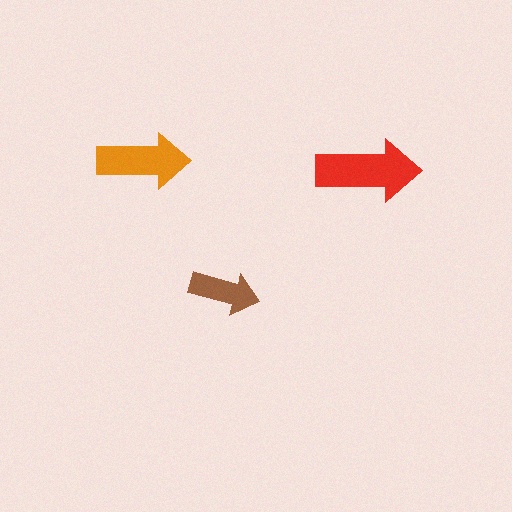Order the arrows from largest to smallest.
the red one, the orange one, the brown one.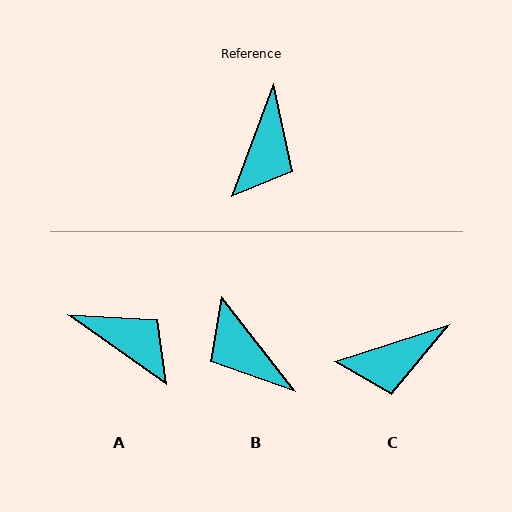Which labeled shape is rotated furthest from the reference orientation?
B, about 121 degrees away.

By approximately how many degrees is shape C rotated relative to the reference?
Approximately 52 degrees clockwise.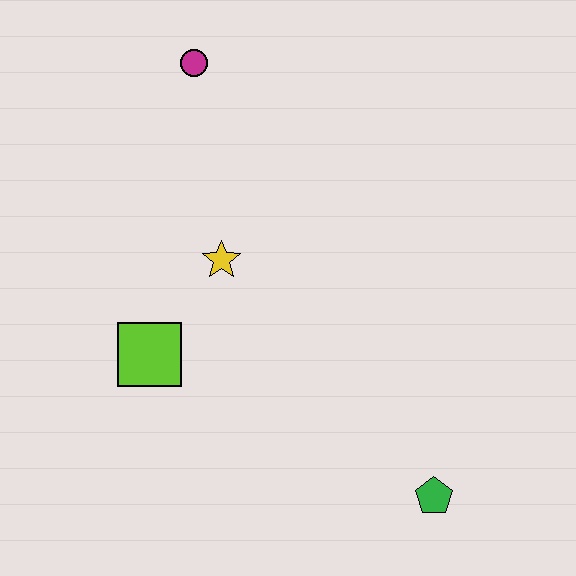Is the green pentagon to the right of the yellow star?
Yes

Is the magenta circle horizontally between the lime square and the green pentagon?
Yes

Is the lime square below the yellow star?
Yes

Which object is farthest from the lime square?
The green pentagon is farthest from the lime square.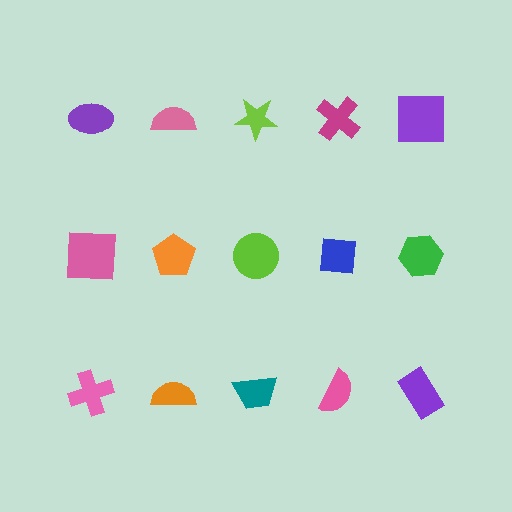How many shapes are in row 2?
5 shapes.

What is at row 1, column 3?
A lime star.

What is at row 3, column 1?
A pink cross.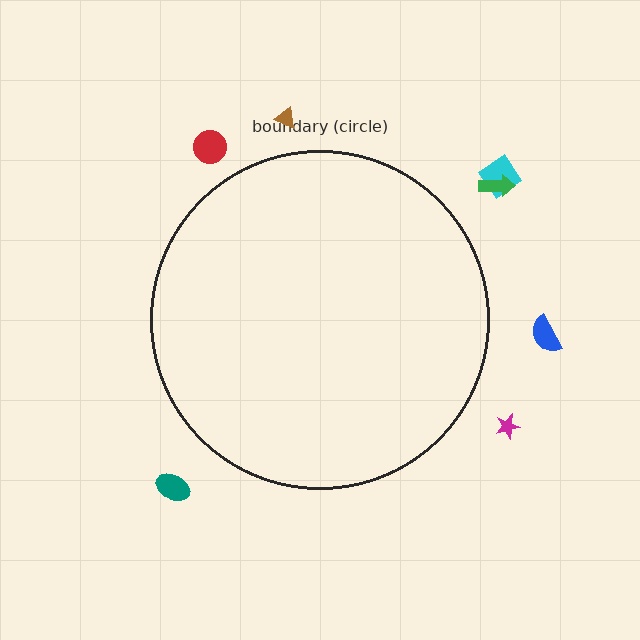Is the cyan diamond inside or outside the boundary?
Outside.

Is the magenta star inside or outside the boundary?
Outside.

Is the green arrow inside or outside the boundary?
Outside.